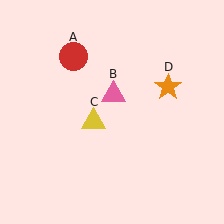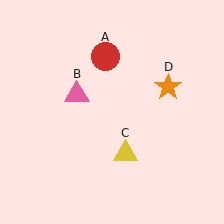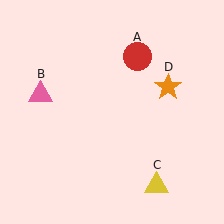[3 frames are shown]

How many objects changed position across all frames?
3 objects changed position: red circle (object A), pink triangle (object B), yellow triangle (object C).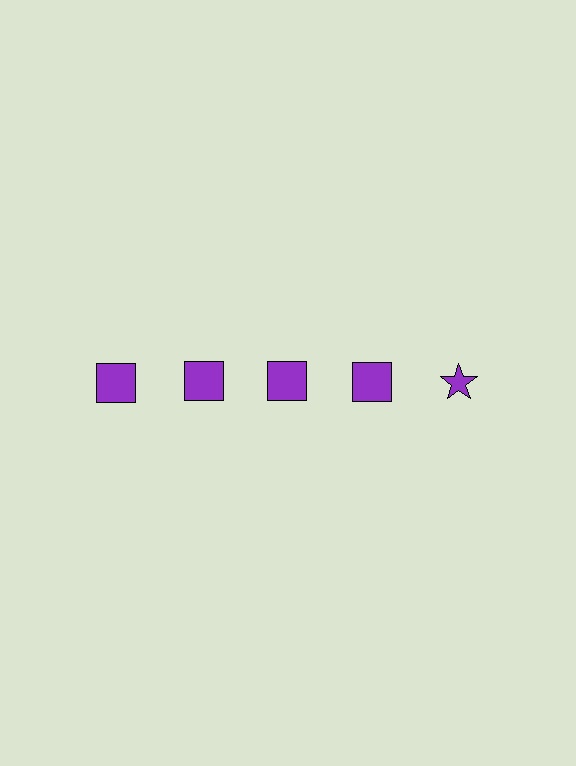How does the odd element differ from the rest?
It has a different shape: star instead of square.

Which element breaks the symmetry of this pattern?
The purple star in the top row, rightmost column breaks the symmetry. All other shapes are purple squares.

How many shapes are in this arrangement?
There are 5 shapes arranged in a grid pattern.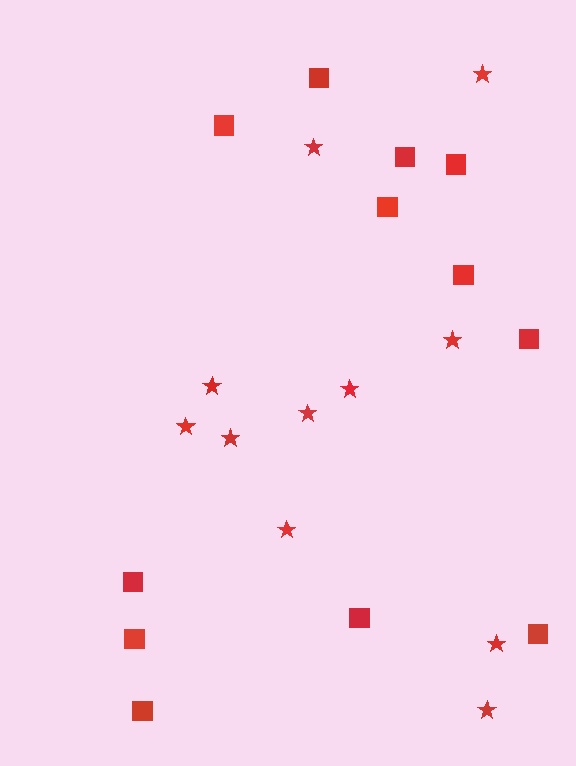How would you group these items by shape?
There are 2 groups: one group of squares (12) and one group of stars (11).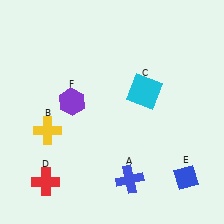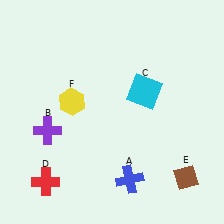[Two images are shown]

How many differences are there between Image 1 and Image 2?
There are 3 differences between the two images.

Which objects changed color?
B changed from yellow to purple. E changed from blue to brown. F changed from purple to yellow.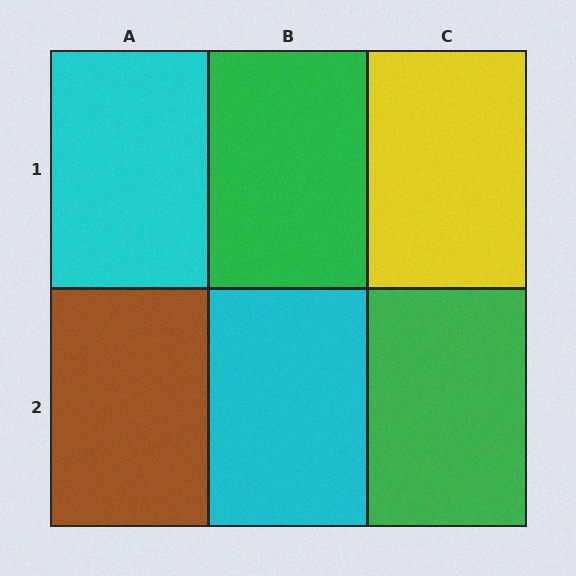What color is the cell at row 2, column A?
Brown.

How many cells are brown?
1 cell is brown.